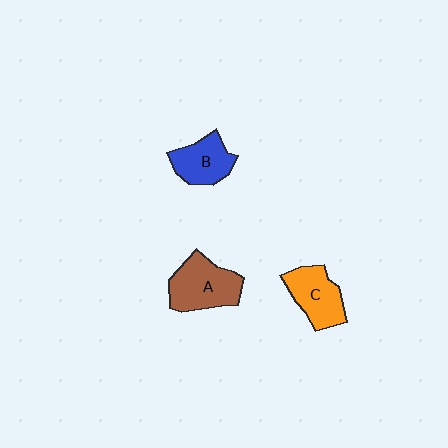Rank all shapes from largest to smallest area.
From largest to smallest: A (brown), C (orange), B (blue).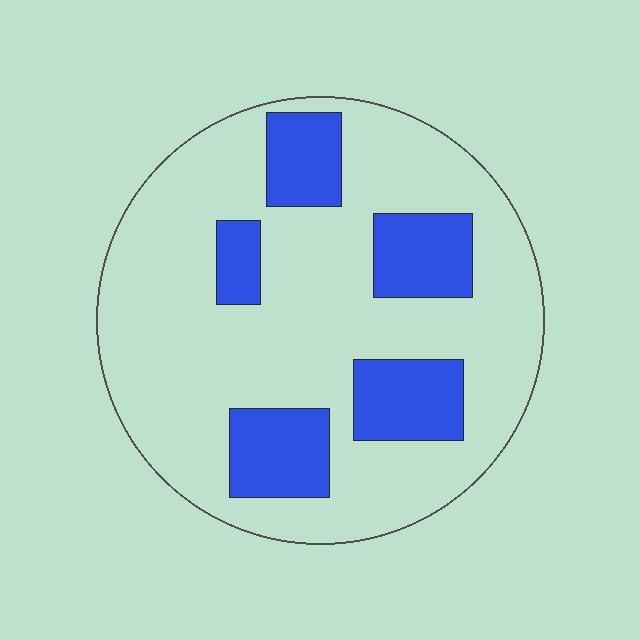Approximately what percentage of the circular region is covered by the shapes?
Approximately 25%.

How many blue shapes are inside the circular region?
5.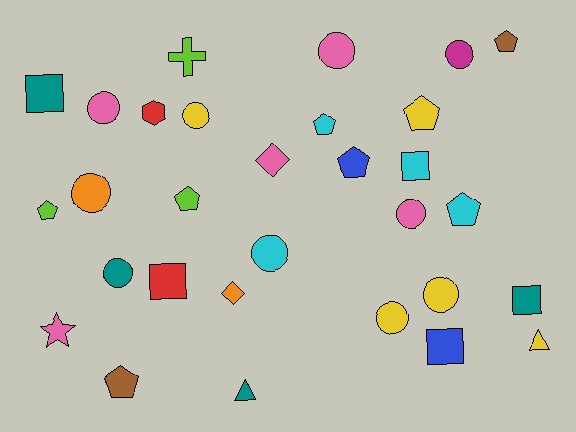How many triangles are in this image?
There are 2 triangles.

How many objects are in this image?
There are 30 objects.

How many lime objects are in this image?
There are 3 lime objects.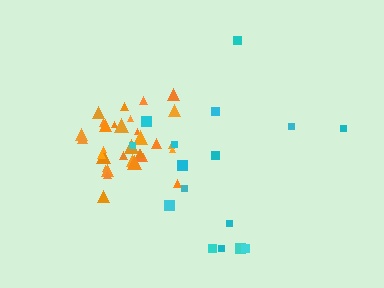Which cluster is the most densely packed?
Orange.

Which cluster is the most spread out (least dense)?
Cyan.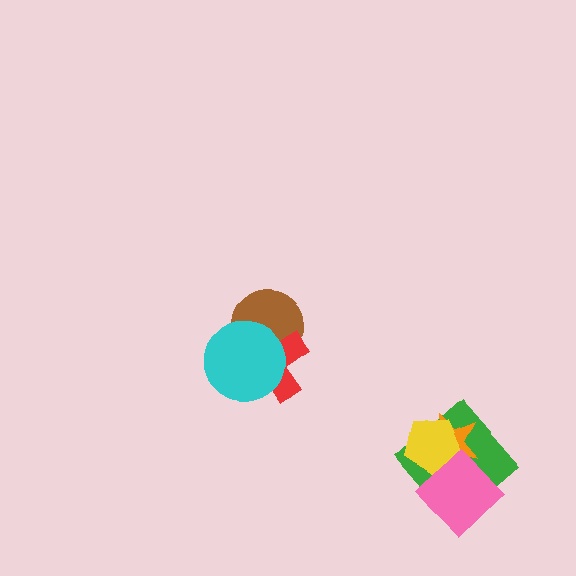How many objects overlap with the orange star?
3 objects overlap with the orange star.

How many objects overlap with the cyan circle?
2 objects overlap with the cyan circle.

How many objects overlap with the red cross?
2 objects overlap with the red cross.